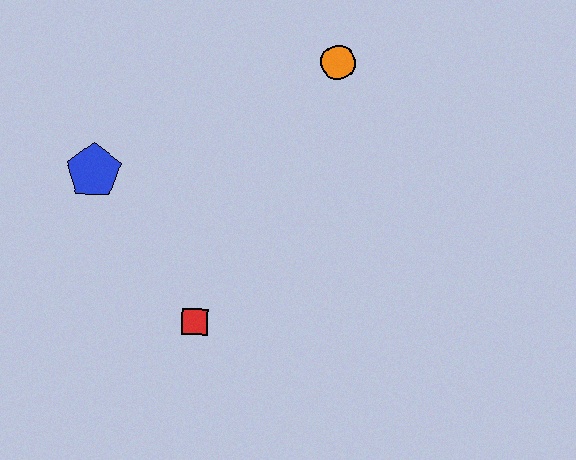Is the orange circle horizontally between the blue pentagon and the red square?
No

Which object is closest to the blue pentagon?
The red square is closest to the blue pentagon.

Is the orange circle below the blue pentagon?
No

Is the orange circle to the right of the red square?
Yes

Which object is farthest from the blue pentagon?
The orange circle is farthest from the blue pentagon.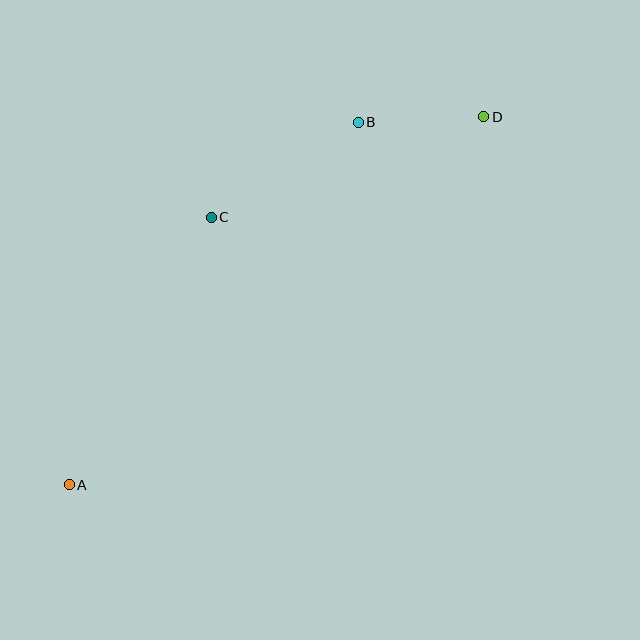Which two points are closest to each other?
Points B and D are closest to each other.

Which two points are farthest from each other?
Points A and D are farthest from each other.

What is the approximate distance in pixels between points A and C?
The distance between A and C is approximately 303 pixels.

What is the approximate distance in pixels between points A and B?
The distance between A and B is approximately 463 pixels.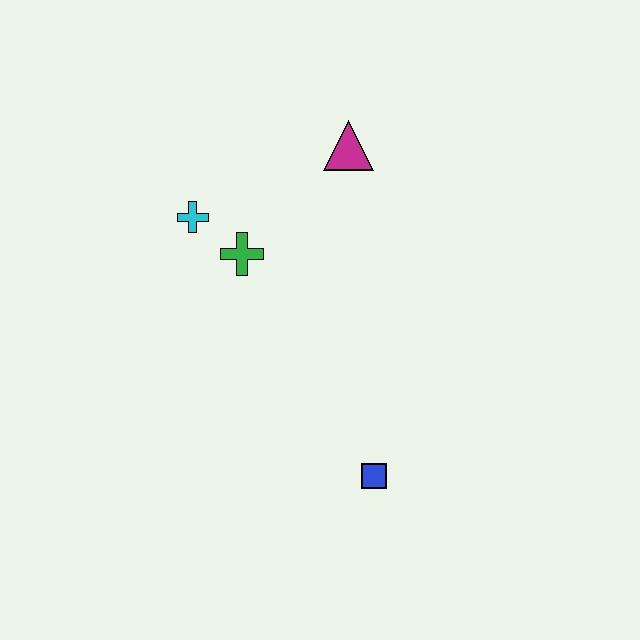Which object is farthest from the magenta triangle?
The blue square is farthest from the magenta triangle.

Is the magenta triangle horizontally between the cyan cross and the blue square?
Yes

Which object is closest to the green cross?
The cyan cross is closest to the green cross.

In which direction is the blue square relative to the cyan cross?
The blue square is below the cyan cross.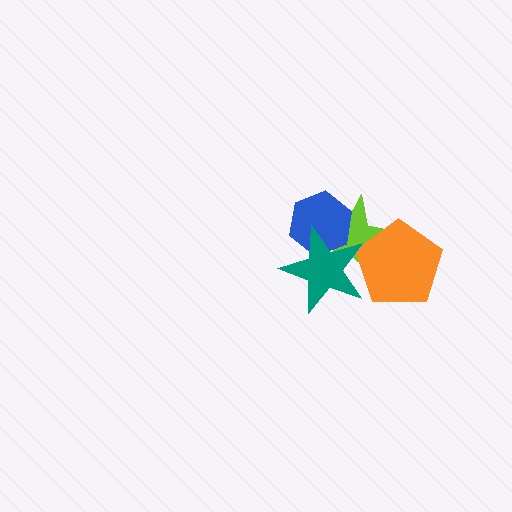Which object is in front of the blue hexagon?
The teal star is in front of the blue hexagon.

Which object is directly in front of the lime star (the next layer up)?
The orange pentagon is directly in front of the lime star.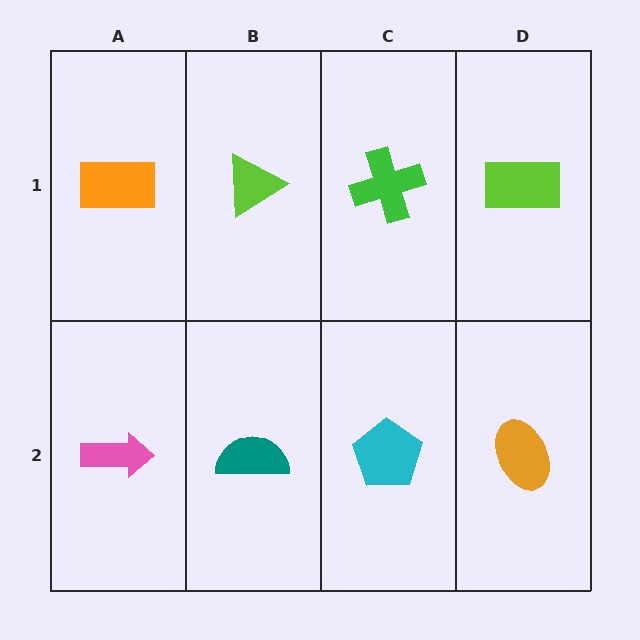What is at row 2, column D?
An orange ellipse.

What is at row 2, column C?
A cyan pentagon.